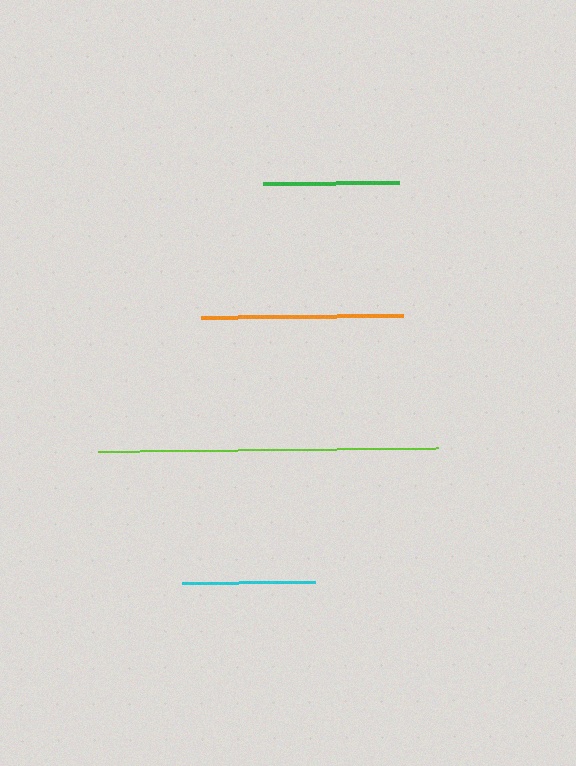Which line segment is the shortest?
The cyan line is the shortest at approximately 133 pixels.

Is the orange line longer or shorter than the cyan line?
The orange line is longer than the cyan line.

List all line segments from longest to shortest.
From longest to shortest: lime, orange, green, cyan.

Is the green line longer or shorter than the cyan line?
The green line is longer than the cyan line.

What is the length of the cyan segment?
The cyan segment is approximately 133 pixels long.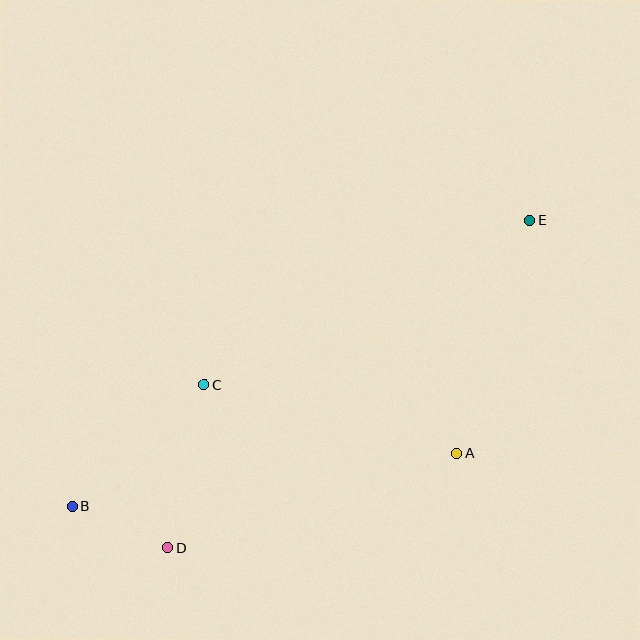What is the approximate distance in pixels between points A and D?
The distance between A and D is approximately 304 pixels.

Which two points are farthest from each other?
Points B and E are farthest from each other.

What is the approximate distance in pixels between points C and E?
The distance between C and E is approximately 365 pixels.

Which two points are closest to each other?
Points B and D are closest to each other.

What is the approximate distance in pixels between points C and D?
The distance between C and D is approximately 167 pixels.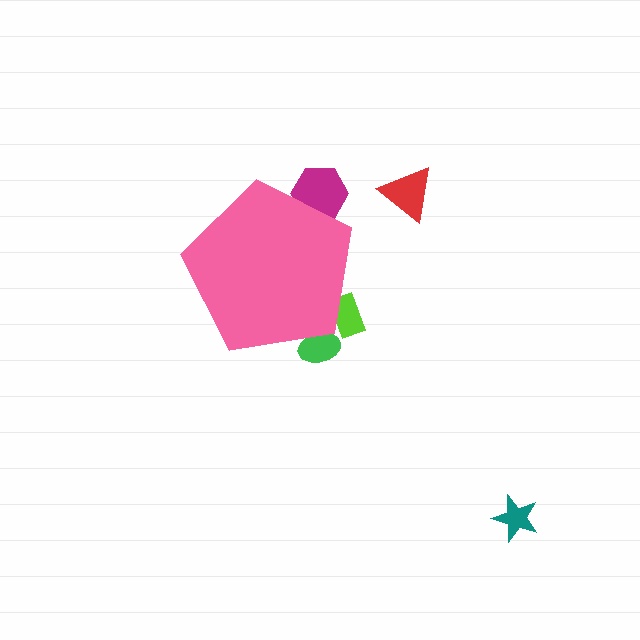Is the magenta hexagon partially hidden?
Yes, the magenta hexagon is partially hidden behind the pink pentagon.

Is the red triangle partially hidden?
No, the red triangle is fully visible.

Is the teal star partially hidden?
No, the teal star is fully visible.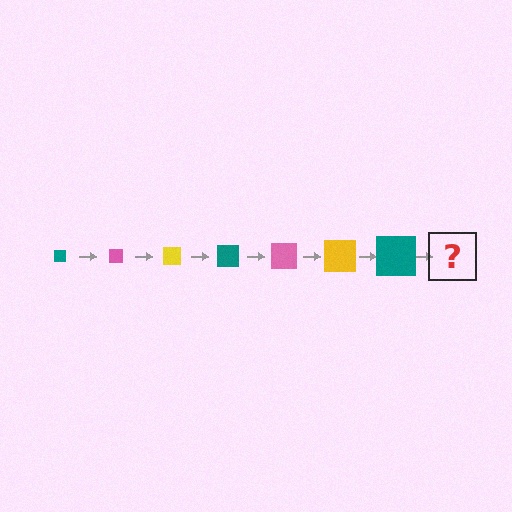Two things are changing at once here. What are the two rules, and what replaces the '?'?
The two rules are that the square grows larger each step and the color cycles through teal, pink, and yellow. The '?' should be a pink square, larger than the previous one.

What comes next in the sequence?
The next element should be a pink square, larger than the previous one.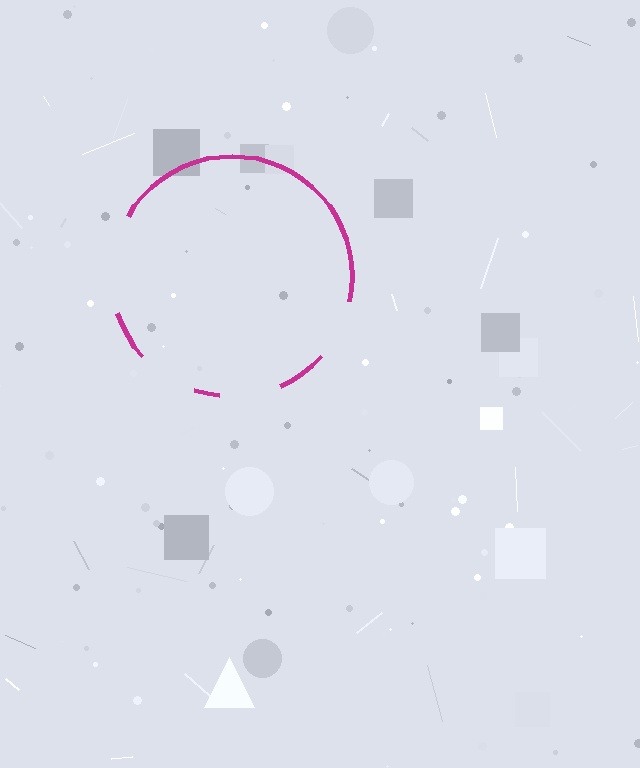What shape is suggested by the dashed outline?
The dashed outline suggests a circle.